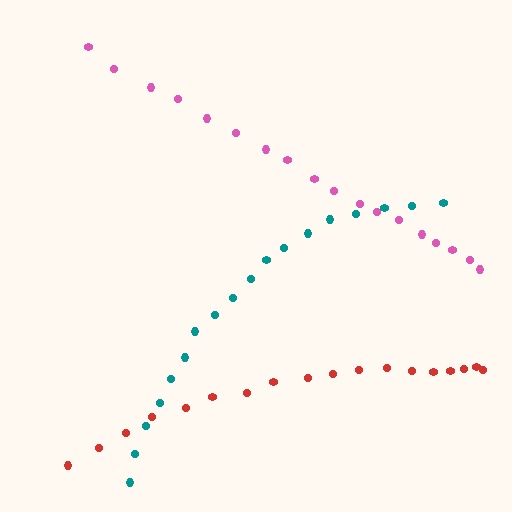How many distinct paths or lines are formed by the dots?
There are 3 distinct paths.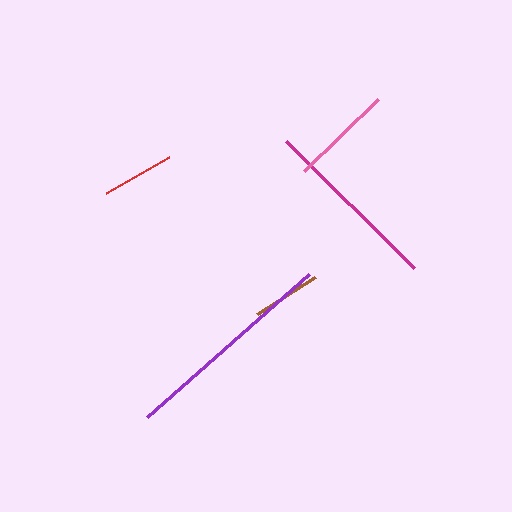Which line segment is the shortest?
The brown line is the shortest at approximately 69 pixels.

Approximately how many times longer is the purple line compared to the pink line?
The purple line is approximately 2.1 times the length of the pink line.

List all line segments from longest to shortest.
From longest to shortest: purple, magenta, pink, red, brown.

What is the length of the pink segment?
The pink segment is approximately 103 pixels long.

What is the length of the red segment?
The red segment is approximately 72 pixels long.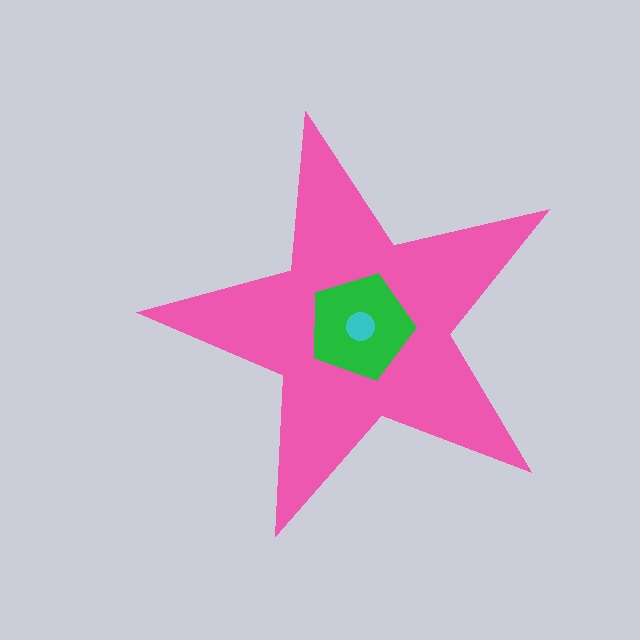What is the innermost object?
The cyan circle.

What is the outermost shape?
The pink star.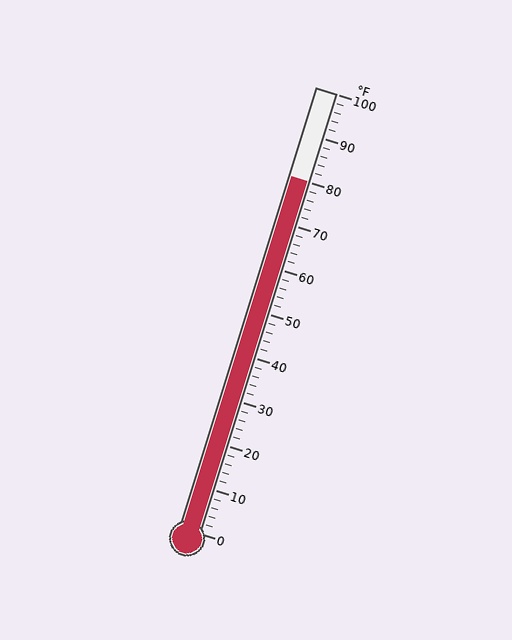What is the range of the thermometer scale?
The thermometer scale ranges from 0°F to 100°F.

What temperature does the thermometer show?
The thermometer shows approximately 80°F.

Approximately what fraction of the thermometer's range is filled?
The thermometer is filled to approximately 80% of its range.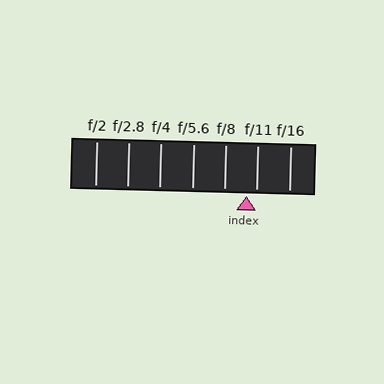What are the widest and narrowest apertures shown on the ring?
The widest aperture shown is f/2 and the narrowest is f/16.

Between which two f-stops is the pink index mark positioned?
The index mark is between f/8 and f/11.